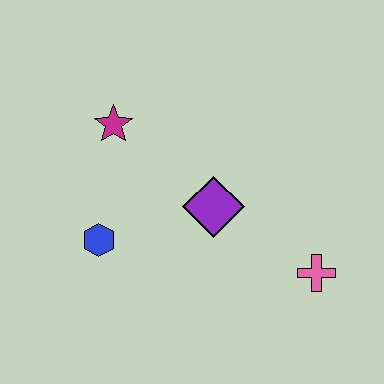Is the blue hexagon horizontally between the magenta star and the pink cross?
No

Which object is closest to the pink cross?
The purple diamond is closest to the pink cross.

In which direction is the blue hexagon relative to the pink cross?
The blue hexagon is to the left of the pink cross.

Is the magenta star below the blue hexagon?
No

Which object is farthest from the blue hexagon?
The pink cross is farthest from the blue hexagon.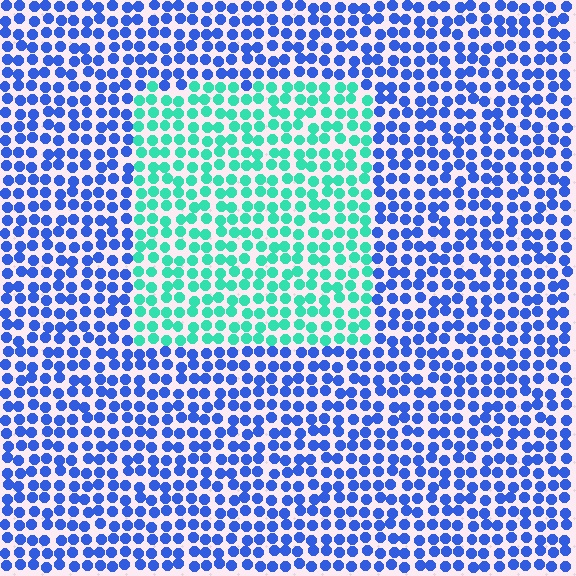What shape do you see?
I see a rectangle.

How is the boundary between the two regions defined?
The boundary is defined purely by a slight shift in hue (about 63 degrees). Spacing, size, and orientation are identical on both sides.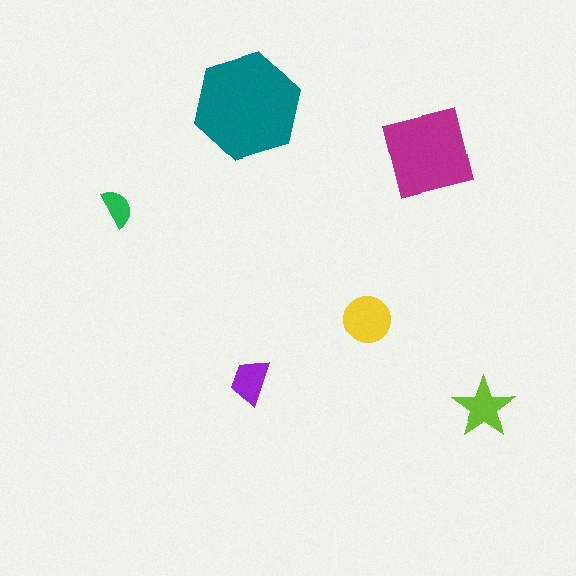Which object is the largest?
The teal hexagon.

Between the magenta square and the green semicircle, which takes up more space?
The magenta square.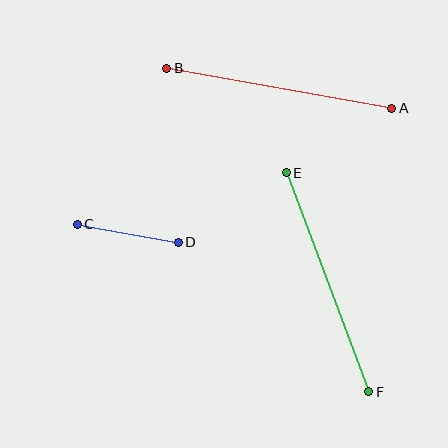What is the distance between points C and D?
The distance is approximately 103 pixels.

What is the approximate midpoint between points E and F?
The midpoint is at approximately (328, 282) pixels.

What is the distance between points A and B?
The distance is approximately 229 pixels.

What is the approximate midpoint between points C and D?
The midpoint is at approximately (128, 233) pixels.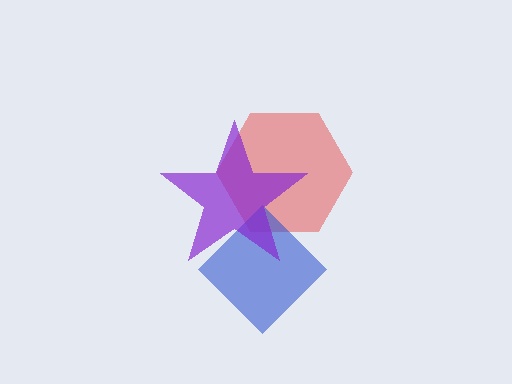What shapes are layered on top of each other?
The layered shapes are: a red hexagon, a blue diamond, a purple star.